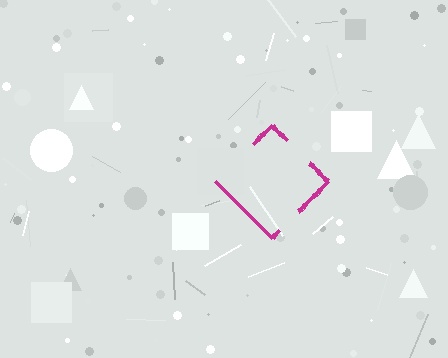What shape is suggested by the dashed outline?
The dashed outline suggests a diamond.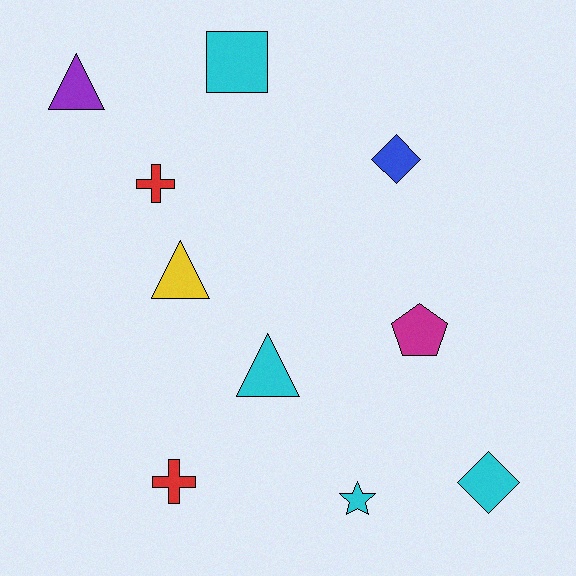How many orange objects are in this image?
There are no orange objects.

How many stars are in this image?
There is 1 star.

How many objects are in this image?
There are 10 objects.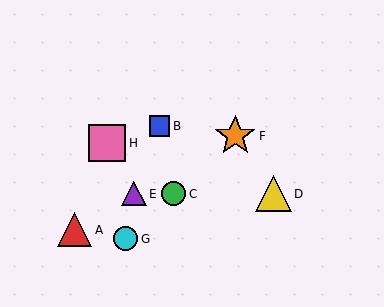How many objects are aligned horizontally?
3 objects (C, D, E) are aligned horizontally.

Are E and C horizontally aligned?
Yes, both are at y≈194.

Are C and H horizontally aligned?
No, C is at y≈194 and H is at y≈143.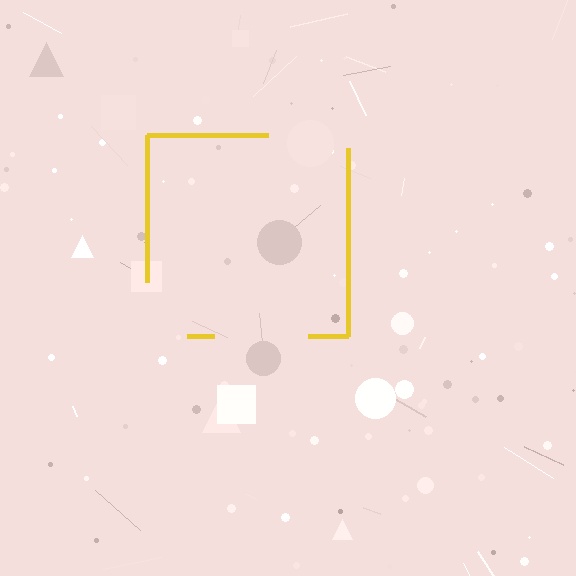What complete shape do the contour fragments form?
The contour fragments form a square.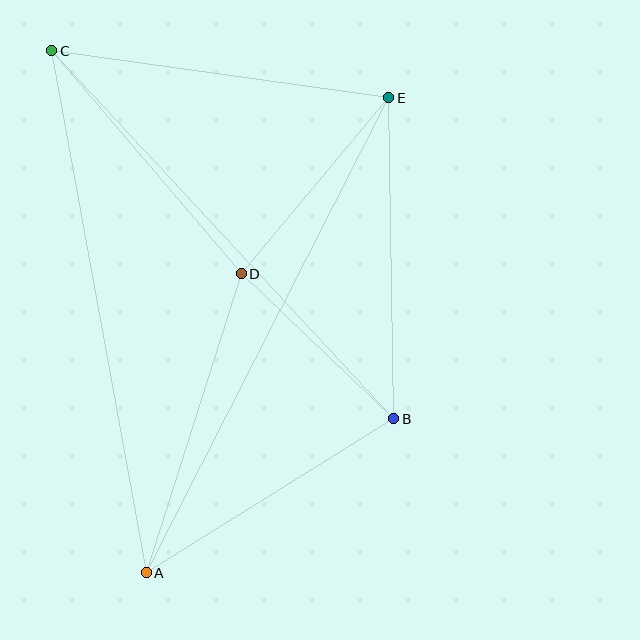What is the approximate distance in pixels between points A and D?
The distance between A and D is approximately 314 pixels.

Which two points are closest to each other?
Points B and D are closest to each other.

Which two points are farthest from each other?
Points A and E are farthest from each other.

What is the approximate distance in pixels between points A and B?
The distance between A and B is approximately 291 pixels.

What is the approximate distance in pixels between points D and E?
The distance between D and E is approximately 230 pixels.